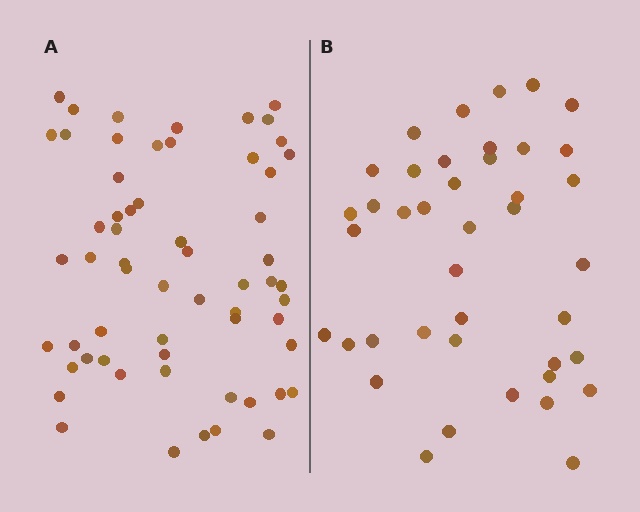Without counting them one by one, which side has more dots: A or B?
Region A (the left region) has more dots.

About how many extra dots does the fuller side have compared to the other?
Region A has approximately 20 more dots than region B.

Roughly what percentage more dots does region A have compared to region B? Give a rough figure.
About 45% more.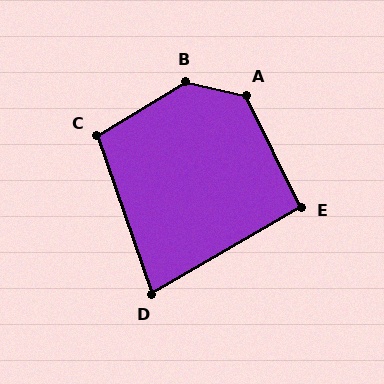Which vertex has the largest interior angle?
B, at approximately 136 degrees.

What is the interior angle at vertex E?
Approximately 94 degrees (approximately right).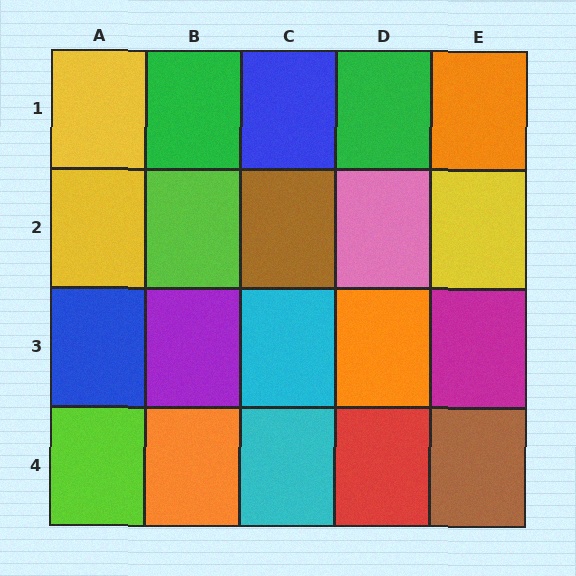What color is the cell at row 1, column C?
Blue.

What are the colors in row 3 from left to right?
Blue, purple, cyan, orange, magenta.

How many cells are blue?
2 cells are blue.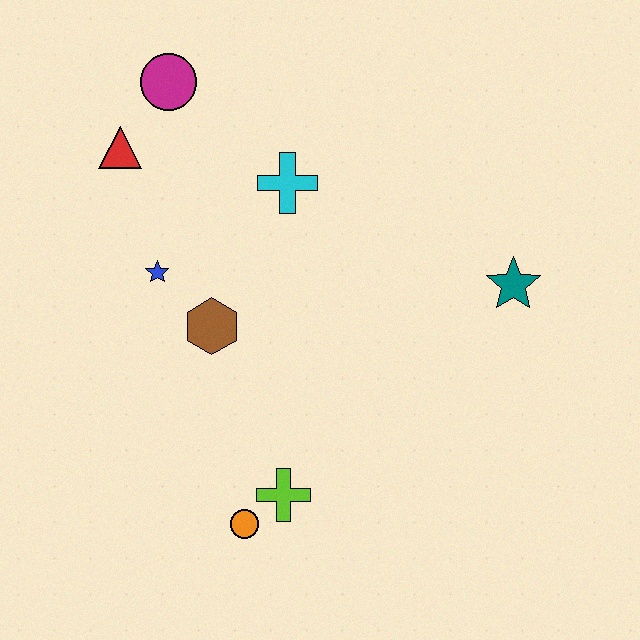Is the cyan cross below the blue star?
No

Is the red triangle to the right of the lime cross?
No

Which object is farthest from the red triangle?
The teal star is farthest from the red triangle.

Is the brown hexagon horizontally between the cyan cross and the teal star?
No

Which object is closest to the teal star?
The cyan cross is closest to the teal star.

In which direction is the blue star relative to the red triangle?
The blue star is below the red triangle.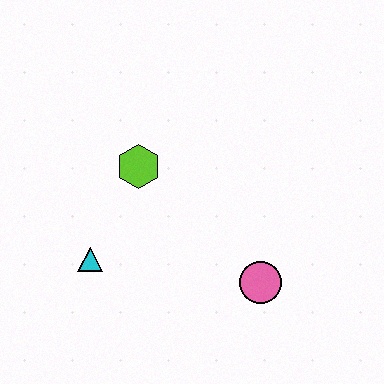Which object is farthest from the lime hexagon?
The pink circle is farthest from the lime hexagon.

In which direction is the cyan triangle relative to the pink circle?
The cyan triangle is to the left of the pink circle.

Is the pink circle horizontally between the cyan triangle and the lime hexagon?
No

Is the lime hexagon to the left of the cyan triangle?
No